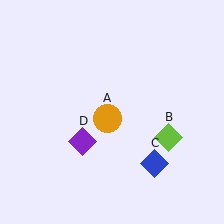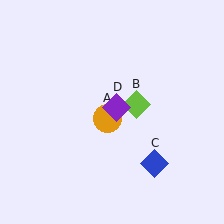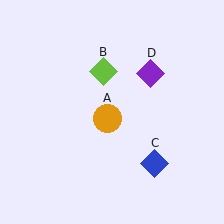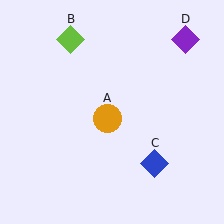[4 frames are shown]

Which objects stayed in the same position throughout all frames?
Orange circle (object A) and blue diamond (object C) remained stationary.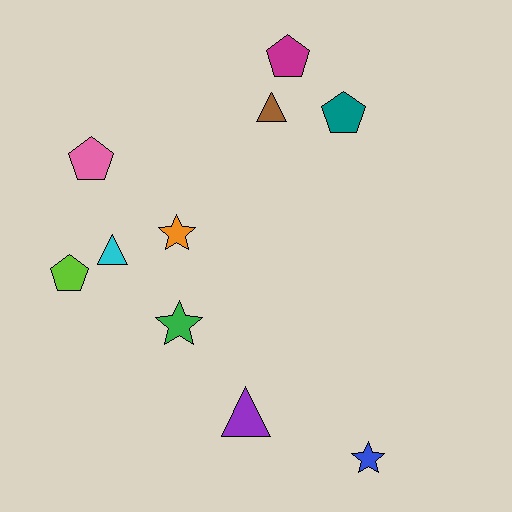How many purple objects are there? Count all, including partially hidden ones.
There is 1 purple object.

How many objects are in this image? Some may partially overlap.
There are 10 objects.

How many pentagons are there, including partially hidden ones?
There are 4 pentagons.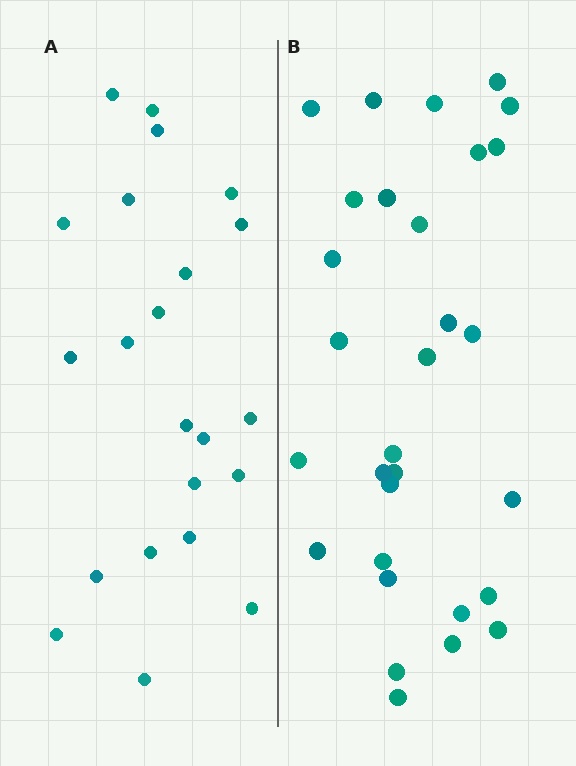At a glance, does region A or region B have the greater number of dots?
Region B (the right region) has more dots.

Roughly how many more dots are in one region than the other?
Region B has roughly 8 or so more dots than region A.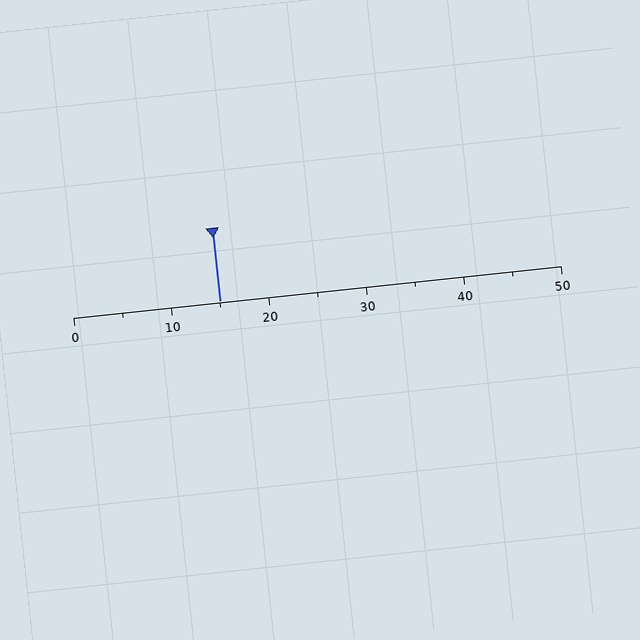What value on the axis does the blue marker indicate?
The marker indicates approximately 15.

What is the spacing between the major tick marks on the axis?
The major ticks are spaced 10 apart.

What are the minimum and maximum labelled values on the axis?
The axis runs from 0 to 50.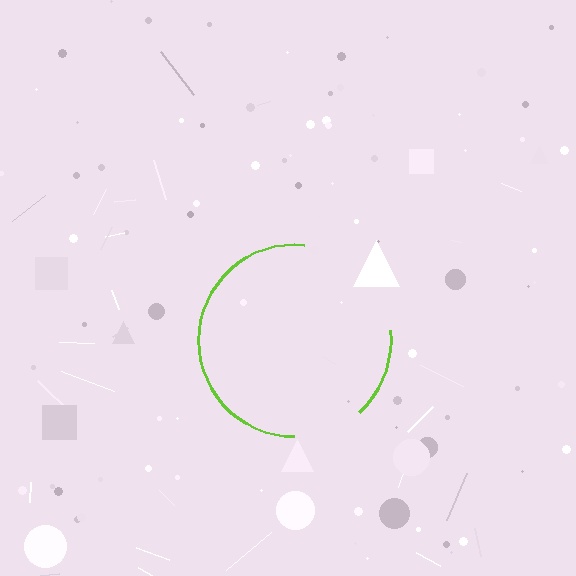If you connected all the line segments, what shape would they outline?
They would outline a circle.